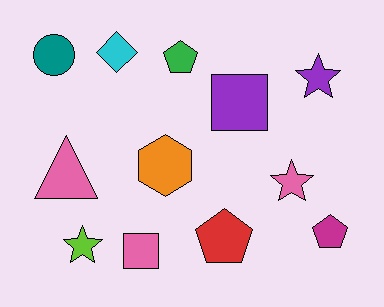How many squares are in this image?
There are 2 squares.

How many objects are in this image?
There are 12 objects.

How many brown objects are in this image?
There are no brown objects.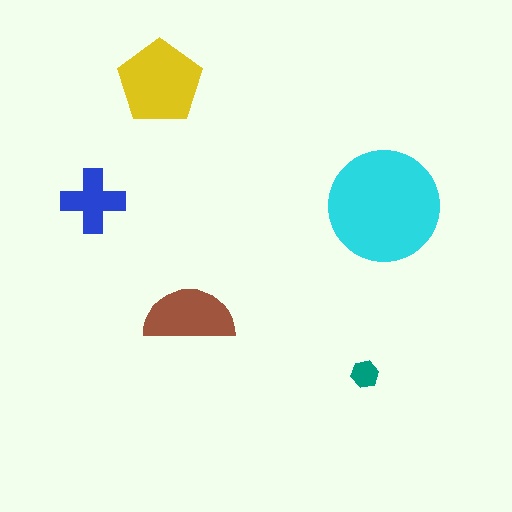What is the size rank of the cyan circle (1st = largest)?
1st.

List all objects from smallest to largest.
The teal hexagon, the blue cross, the brown semicircle, the yellow pentagon, the cyan circle.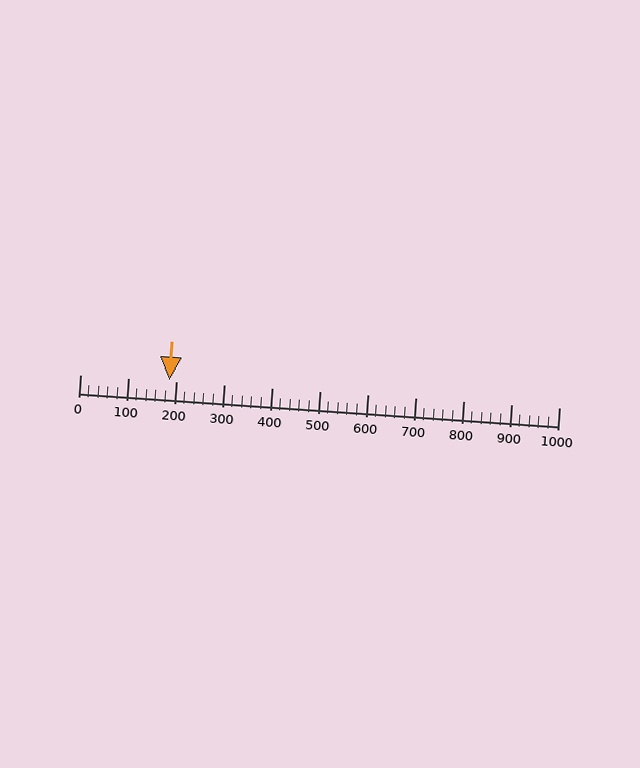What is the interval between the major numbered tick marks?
The major tick marks are spaced 100 units apart.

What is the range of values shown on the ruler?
The ruler shows values from 0 to 1000.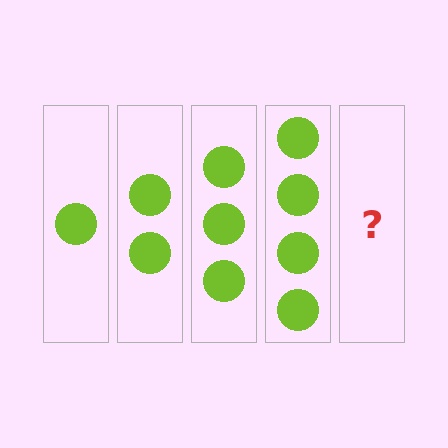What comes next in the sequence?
The next element should be 5 circles.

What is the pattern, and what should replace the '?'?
The pattern is that each step adds one more circle. The '?' should be 5 circles.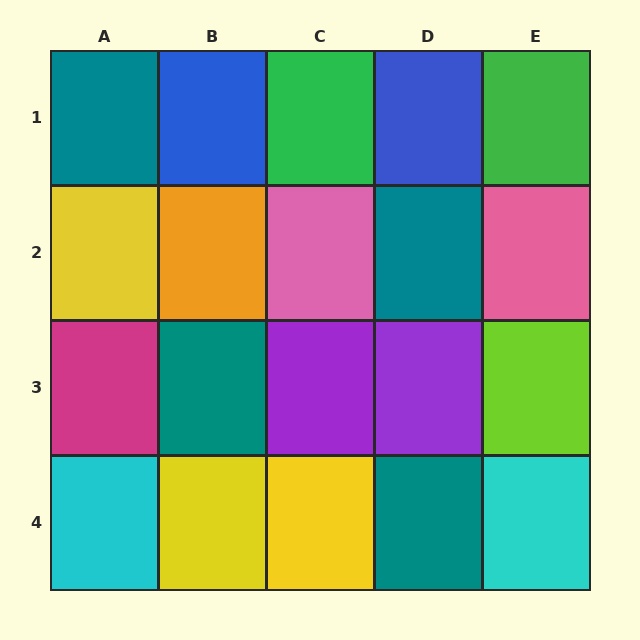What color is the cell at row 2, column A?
Yellow.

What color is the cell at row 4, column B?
Yellow.